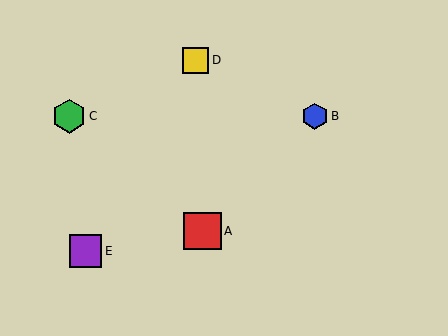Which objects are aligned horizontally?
Objects B, C are aligned horizontally.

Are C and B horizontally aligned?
Yes, both are at y≈116.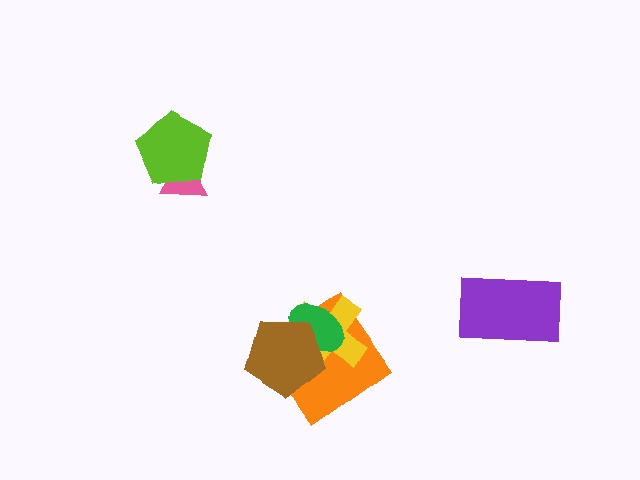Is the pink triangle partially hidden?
Yes, it is partially covered by another shape.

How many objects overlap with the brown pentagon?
3 objects overlap with the brown pentagon.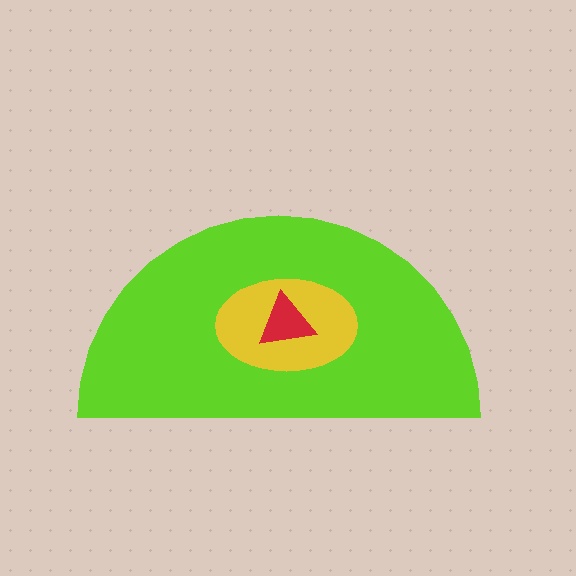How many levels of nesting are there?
3.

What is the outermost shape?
The lime semicircle.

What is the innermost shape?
The red triangle.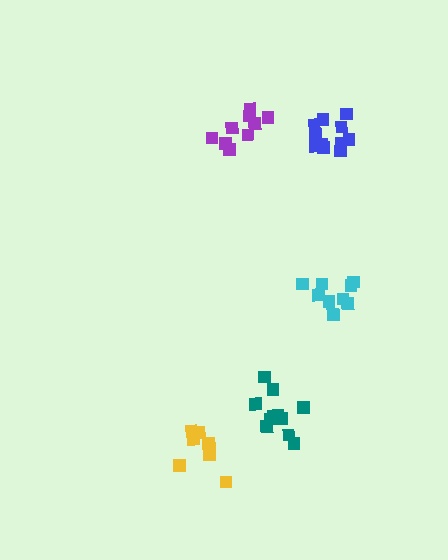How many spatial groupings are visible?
There are 5 spatial groupings.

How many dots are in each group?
Group 1: 9 dots, Group 2: 11 dots, Group 3: 9 dots, Group 4: 9 dots, Group 5: 11 dots (49 total).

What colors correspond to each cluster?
The clusters are colored: cyan, teal, purple, yellow, blue.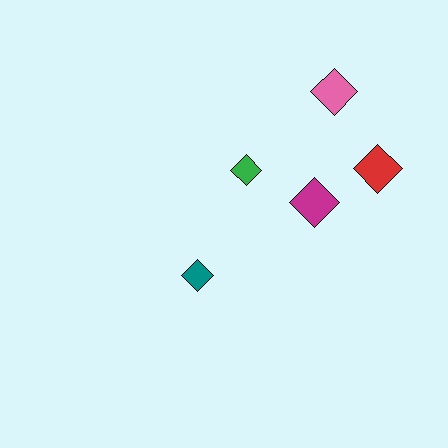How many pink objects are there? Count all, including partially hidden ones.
There is 1 pink object.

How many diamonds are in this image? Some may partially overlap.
There are 5 diamonds.